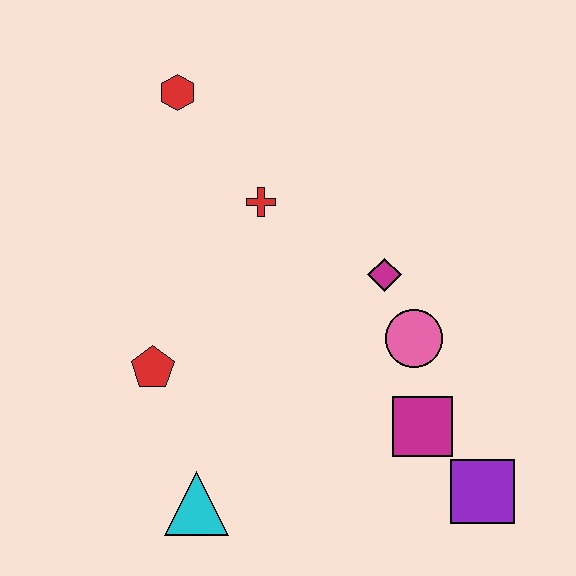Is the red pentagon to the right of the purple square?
No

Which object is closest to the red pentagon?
The cyan triangle is closest to the red pentagon.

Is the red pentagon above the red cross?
No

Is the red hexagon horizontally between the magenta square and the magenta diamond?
No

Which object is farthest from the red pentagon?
The purple square is farthest from the red pentagon.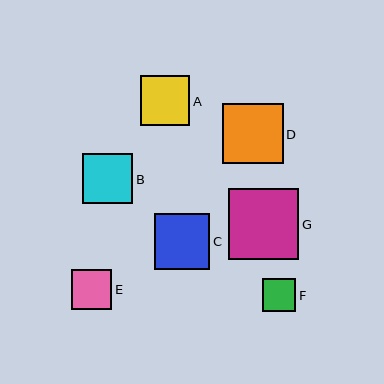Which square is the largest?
Square G is the largest with a size of approximately 70 pixels.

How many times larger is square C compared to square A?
Square C is approximately 1.1 times the size of square A.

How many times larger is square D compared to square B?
Square D is approximately 1.2 times the size of square B.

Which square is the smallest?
Square F is the smallest with a size of approximately 33 pixels.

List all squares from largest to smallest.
From largest to smallest: G, D, C, B, A, E, F.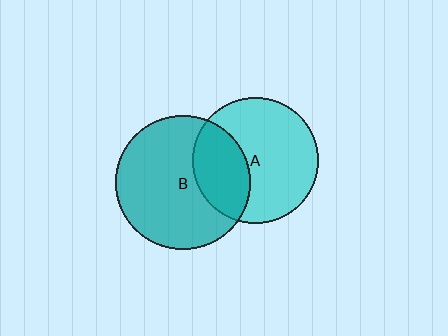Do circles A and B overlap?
Yes.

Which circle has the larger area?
Circle B (teal).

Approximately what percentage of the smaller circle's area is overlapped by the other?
Approximately 35%.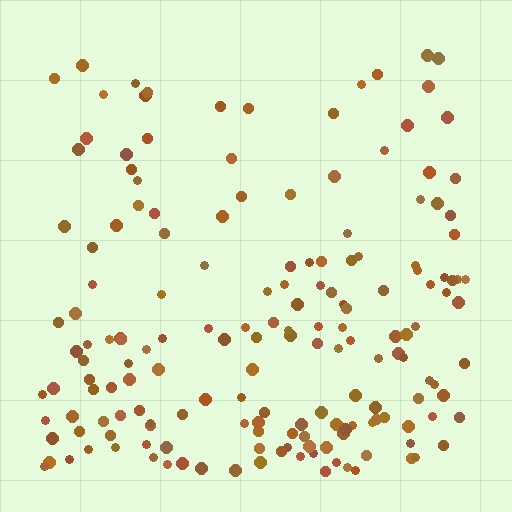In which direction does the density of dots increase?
From top to bottom, with the bottom side densest.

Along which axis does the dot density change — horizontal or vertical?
Vertical.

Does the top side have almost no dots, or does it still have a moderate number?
Still a moderate number, just noticeably fewer than the bottom.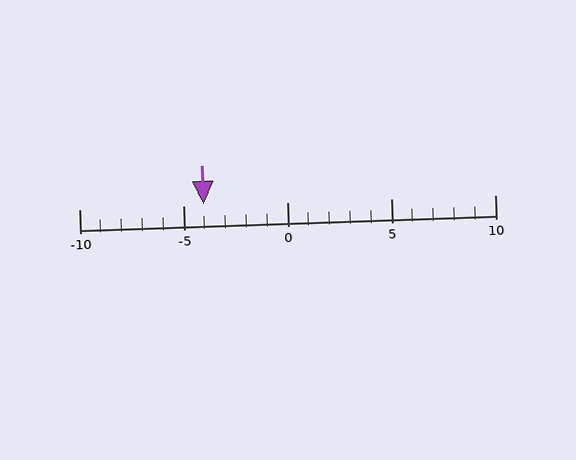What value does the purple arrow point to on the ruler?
The purple arrow points to approximately -4.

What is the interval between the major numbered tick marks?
The major tick marks are spaced 5 units apart.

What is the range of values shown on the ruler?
The ruler shows values from -10 to 10.